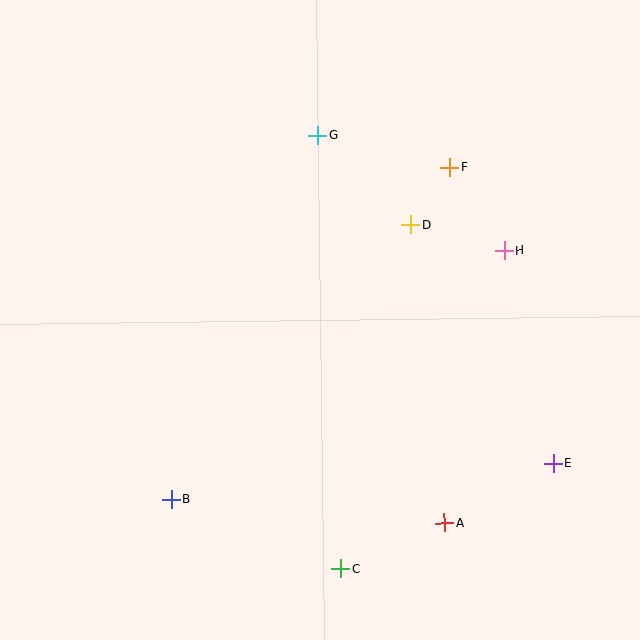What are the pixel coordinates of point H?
Point H is at (504, 251).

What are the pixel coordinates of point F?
Point F is at (450, 167).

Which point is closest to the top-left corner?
Point G is closest to the top-left corner.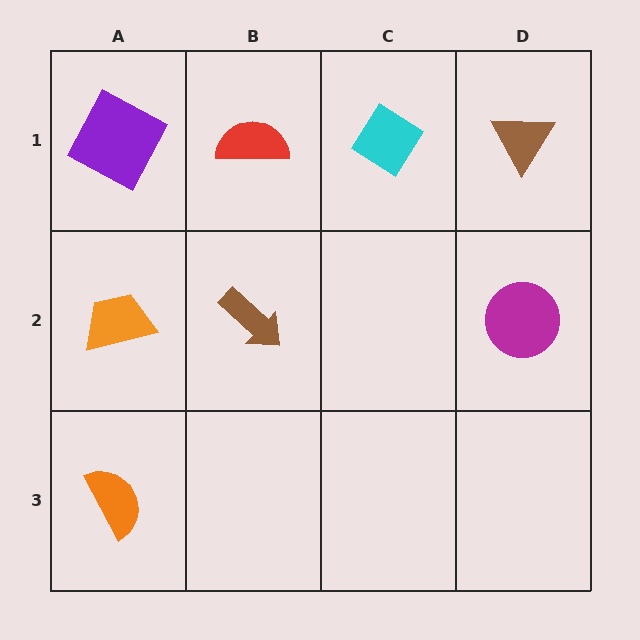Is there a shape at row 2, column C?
No, that cell is empty.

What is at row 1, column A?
A purple square.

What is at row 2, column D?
A magenta circle.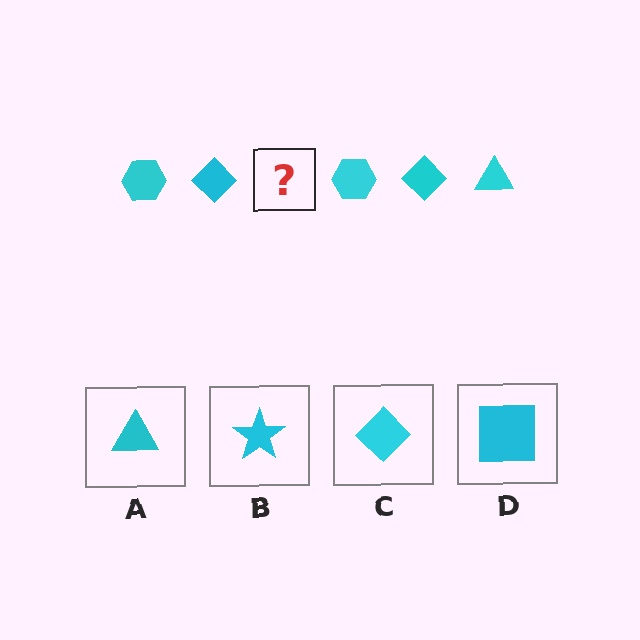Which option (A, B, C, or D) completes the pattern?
A.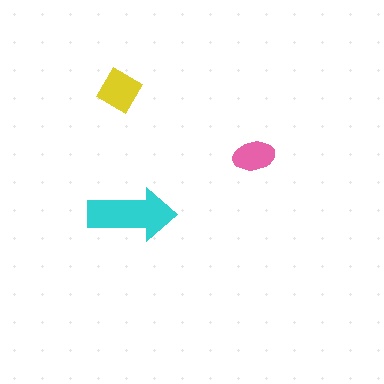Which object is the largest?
The cyan arrow.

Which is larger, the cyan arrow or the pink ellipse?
The cyan arrow.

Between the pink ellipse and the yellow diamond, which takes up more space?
The yellow diamond.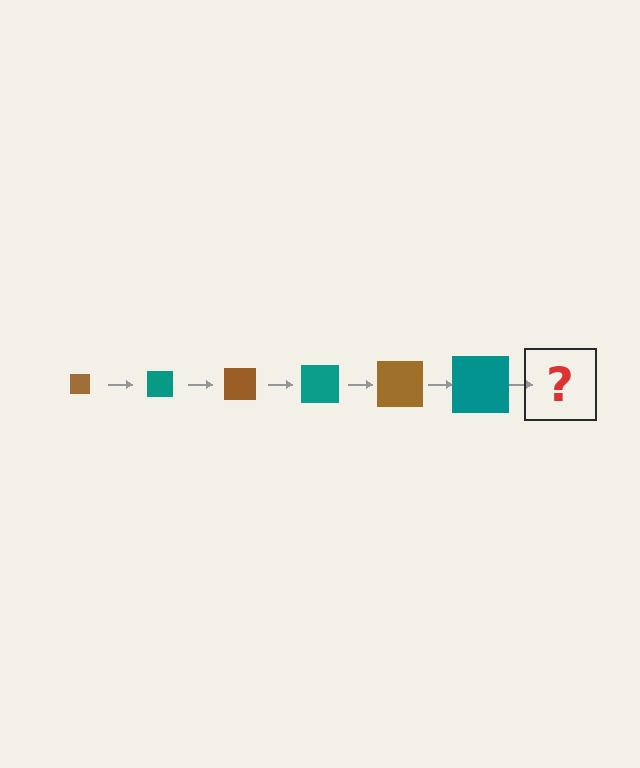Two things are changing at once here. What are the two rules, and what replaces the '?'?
The two rules are that the square grows larger each step and the color cycles through brown and teal. The '?' should be a brown square, larger than the previous one.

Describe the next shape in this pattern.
It should be a brown square, larger than the previous one.